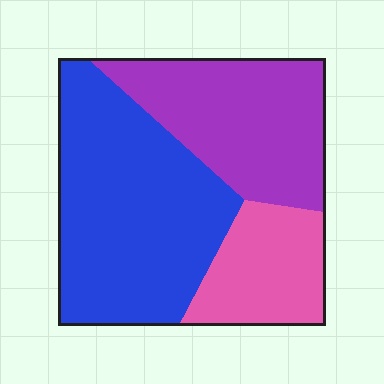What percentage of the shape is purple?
Purple covers roughly 30% of the shape.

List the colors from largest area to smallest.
From largest to smallest: blue, purple, pink.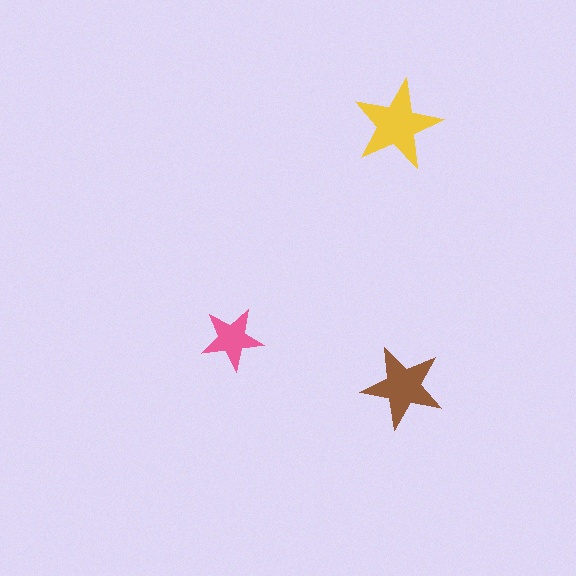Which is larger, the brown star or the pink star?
The brown one.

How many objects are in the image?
There are 3 objects in the image.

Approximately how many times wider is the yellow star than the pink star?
About 1.5 times wider.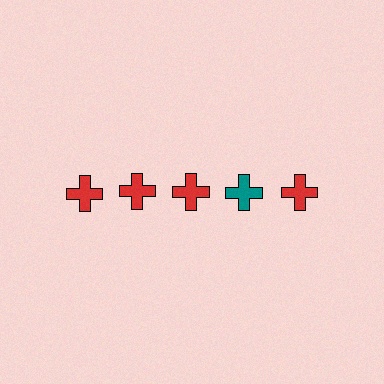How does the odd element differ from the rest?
It has a different color: teal instead of red.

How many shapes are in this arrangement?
There are 5 shapes arranged in a grid pattern.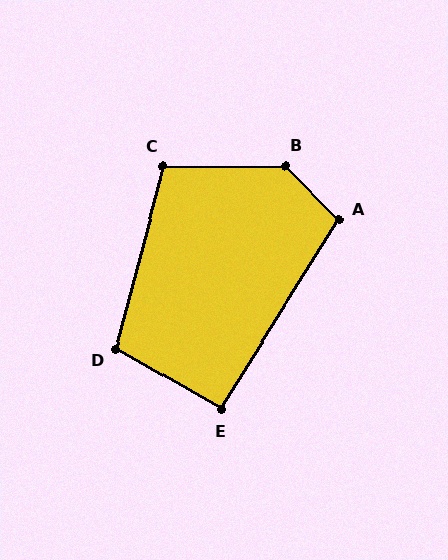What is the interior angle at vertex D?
Approximately 105 degrees (obtuse).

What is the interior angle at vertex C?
Approximately 104 degrees (obtuse).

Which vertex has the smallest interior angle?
E, at approximately 92 degrees.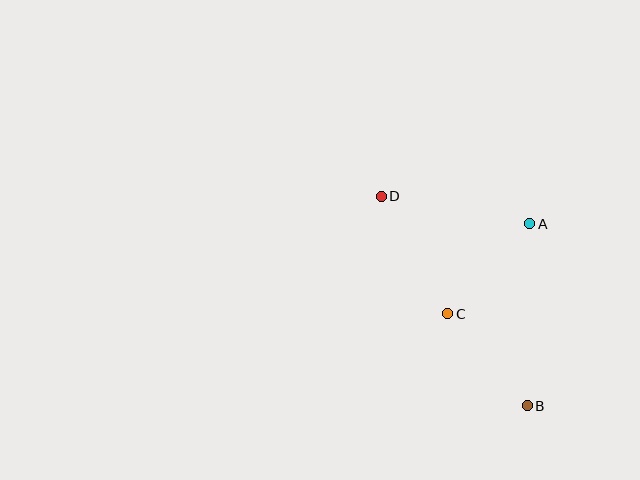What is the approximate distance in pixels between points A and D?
The distance between A and D is approximately 151 pixels.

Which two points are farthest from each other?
Points B and D are farthest from each other.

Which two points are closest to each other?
Points B and C are closest to each other.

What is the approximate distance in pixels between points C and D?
The distance between C and D is approximately 135 pixels.